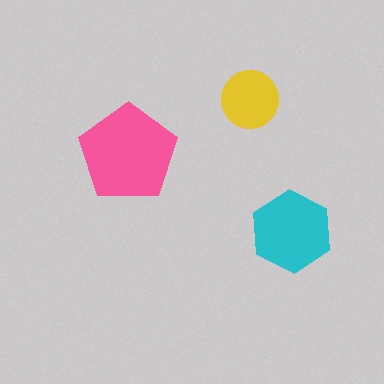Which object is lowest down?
The cyan hexagon is bottommost.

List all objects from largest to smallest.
The pink pentagon, the cyan hexagon, the yellow circle.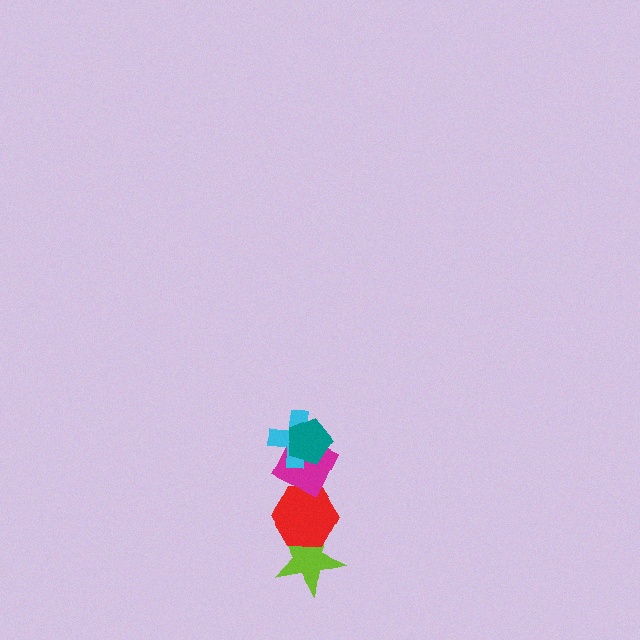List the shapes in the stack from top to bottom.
From top to bottom: the teal pentagon, the cyan cross, the magenta diamond, the red hexagon, the lime star.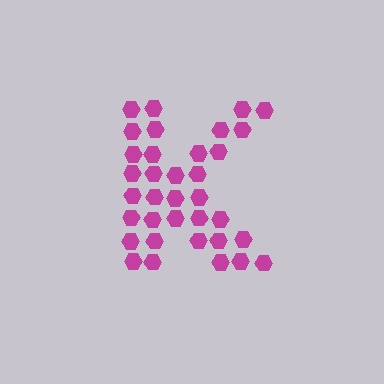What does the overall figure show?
The overall figure shows the letter K.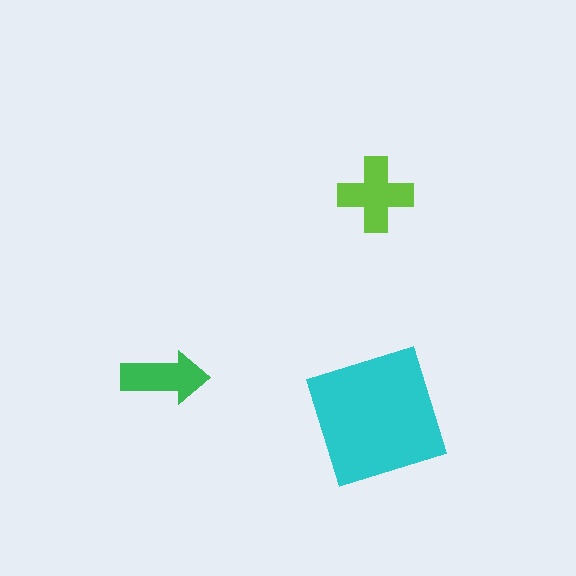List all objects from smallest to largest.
The green arrow, the lime cross, the cyan square.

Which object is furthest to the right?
The cyan square is rightmost.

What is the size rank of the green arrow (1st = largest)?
3rd.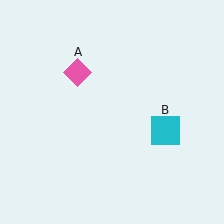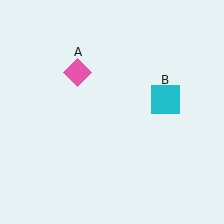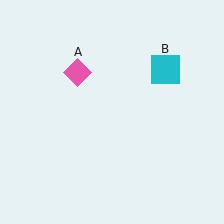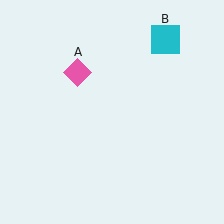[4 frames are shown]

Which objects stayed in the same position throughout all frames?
Pink diamond (object A) remained stationary.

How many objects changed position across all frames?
1 object changed position: cyan square (object B).